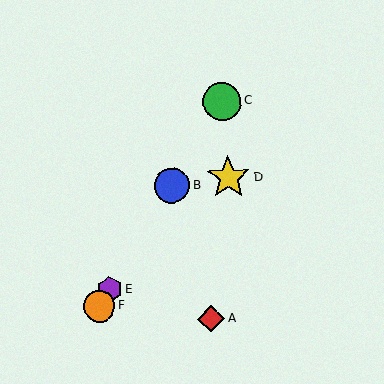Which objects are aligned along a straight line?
Objects B, C, E, F are aligned along a straight line.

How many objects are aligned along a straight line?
4 objects (B, C, E, F) are aligned along a straight line.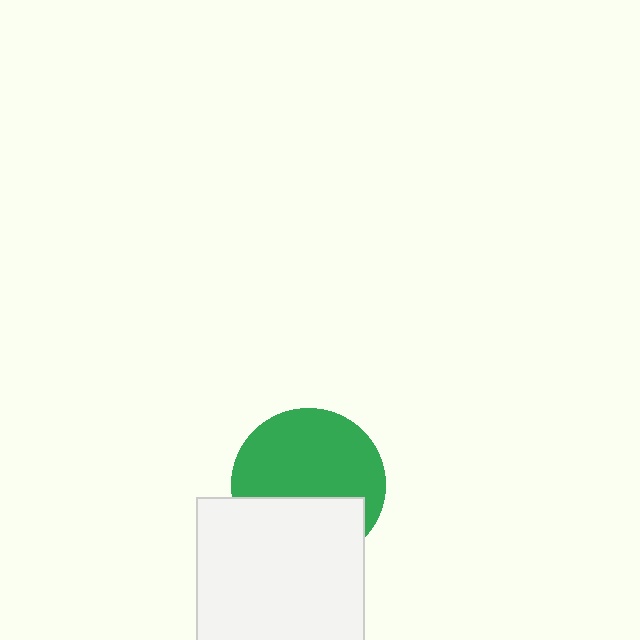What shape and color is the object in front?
The object in front is a white square.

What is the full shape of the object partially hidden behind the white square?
The partially hidden object is a green circle.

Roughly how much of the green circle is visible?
About half of it is visible (roughly 63%).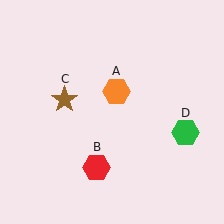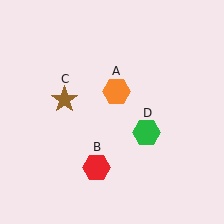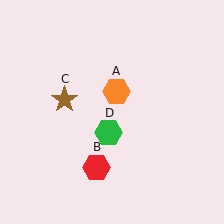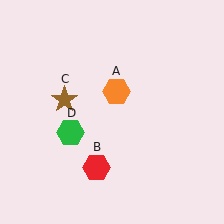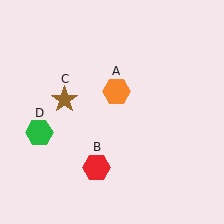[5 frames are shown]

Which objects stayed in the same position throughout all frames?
Orange hexagon (object A) and red hexagon (object B) and brown star (object C) remained stationary.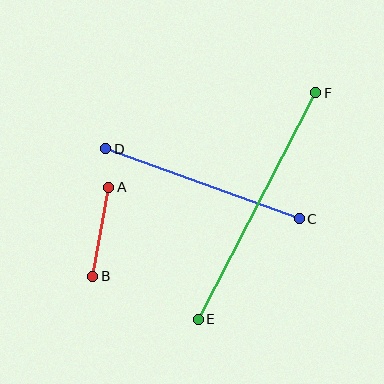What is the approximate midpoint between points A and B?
The midpoint is at approximately (101, 232) pixels.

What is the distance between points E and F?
The distance is approximately 255 pixels.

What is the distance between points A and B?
The distance is approximately 90 pixels.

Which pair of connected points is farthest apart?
Points E and F are farthest apart.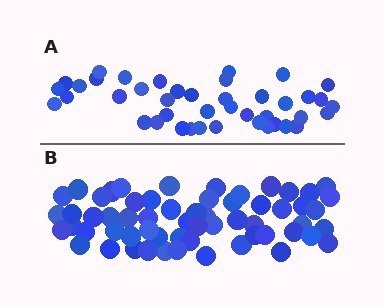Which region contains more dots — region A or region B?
Region B (the bottom region) has more dots.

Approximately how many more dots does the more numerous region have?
Region B has approximately 20 more dots than region A.